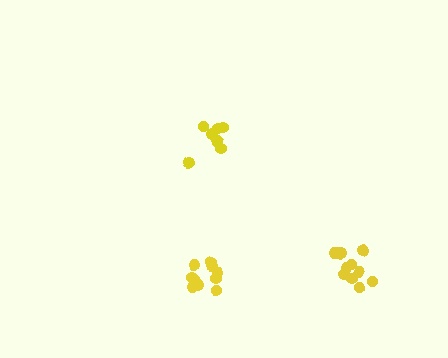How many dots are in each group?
Group 1: 11 dots, Group 2: 11 dots, Group 3: 8 dots (30 total).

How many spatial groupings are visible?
There are 3 spatial groupings.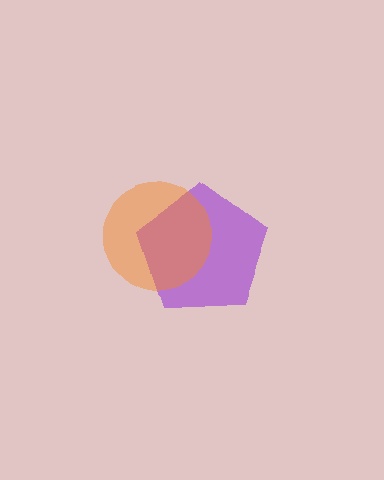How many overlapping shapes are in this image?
There are 2 overlapping shapes in the image.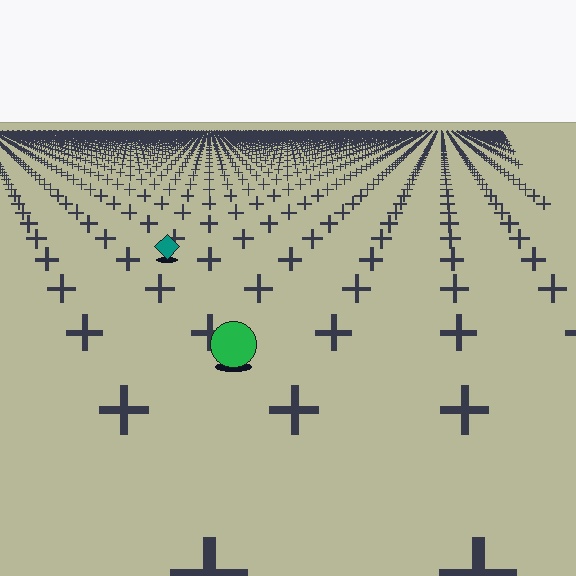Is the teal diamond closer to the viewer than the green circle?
No. The green circle is closer — you can tell from the texture gradient: the ground texture is coarser near it.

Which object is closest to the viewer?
The green circle is closest. The texture marks near it are larger and more spread out.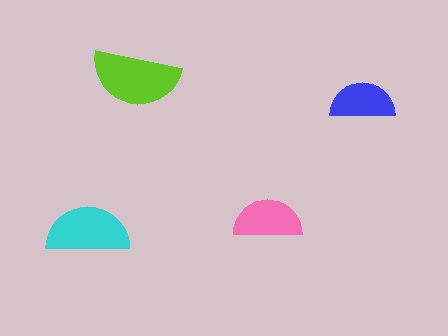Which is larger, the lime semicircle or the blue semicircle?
The lime one.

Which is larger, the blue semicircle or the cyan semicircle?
The cyan one.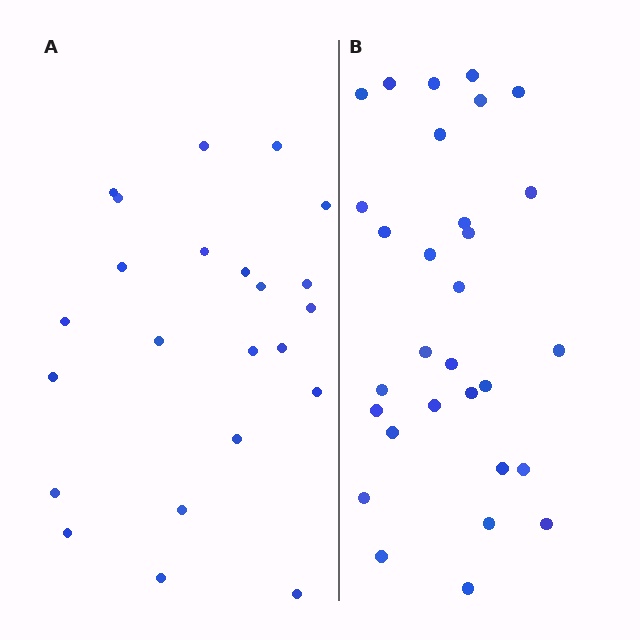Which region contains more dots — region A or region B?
Region B (the right region) has more dots.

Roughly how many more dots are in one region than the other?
Region B has roughly 8 or so more dots than region A.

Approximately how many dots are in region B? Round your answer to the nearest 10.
About 30 dots.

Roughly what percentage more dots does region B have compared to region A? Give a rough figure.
About 30% more.